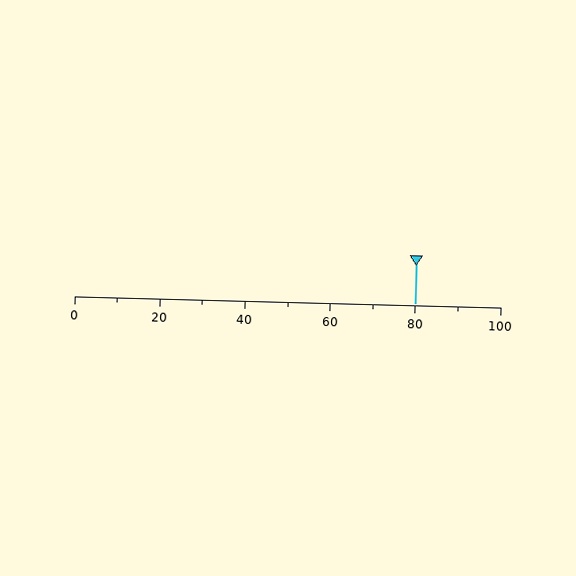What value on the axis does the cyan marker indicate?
The marker indicates approximately 80.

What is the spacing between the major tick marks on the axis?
The major ticks are spaced 20 apart.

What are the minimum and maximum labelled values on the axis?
The axis runs from 0 to 100.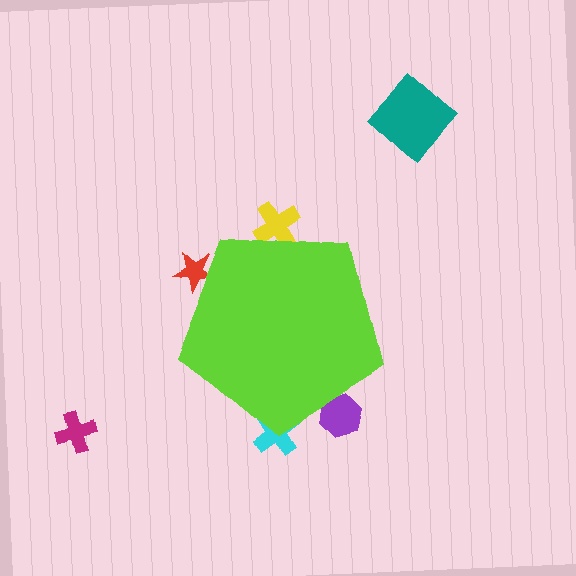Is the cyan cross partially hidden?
Yes, the cyan cross is partially hidden behind the lime pentagon.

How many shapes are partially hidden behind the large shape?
4 shapes are partially hidden.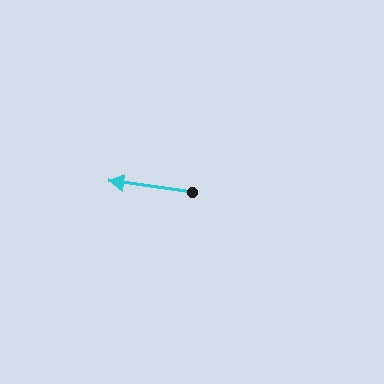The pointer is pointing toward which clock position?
Roughly 9 o'clock.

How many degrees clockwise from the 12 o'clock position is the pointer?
Approximately 278 degrees.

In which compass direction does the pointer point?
West.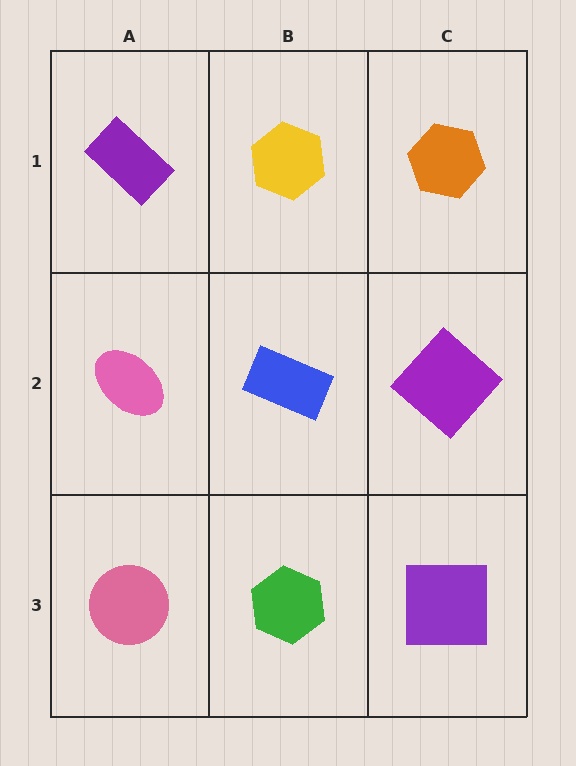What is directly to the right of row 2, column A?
A blue rectangle.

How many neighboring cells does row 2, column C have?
3.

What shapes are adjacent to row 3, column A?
A pink ellipse (row 2, column A), a green hexagon (row 3, column B).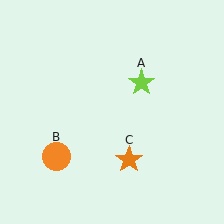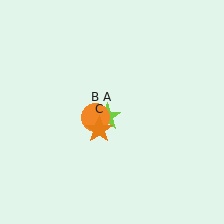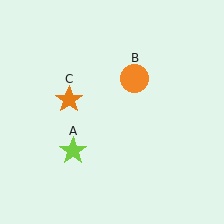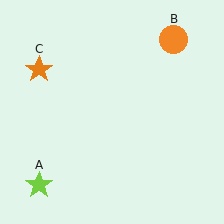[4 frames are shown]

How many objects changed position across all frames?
3 objects changed position: lime star (object A), orange circle (object B), orange star (object C).